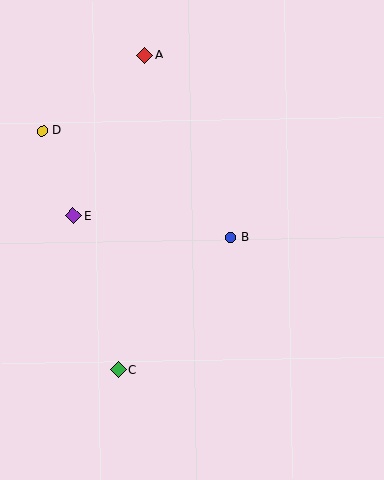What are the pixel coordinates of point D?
Point D is at (42, 131).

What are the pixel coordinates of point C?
Point C is at (119, 370).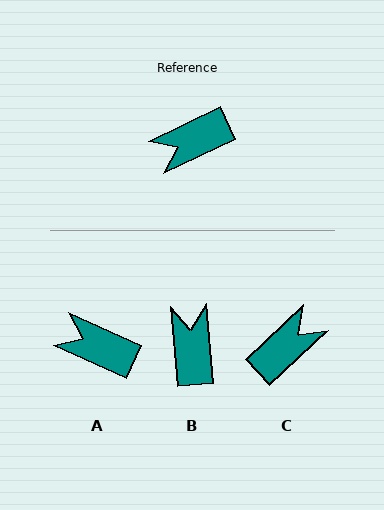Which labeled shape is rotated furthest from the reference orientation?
C, about 163 degrees away.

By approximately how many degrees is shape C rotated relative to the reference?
Approximately 163 degrees clockwise.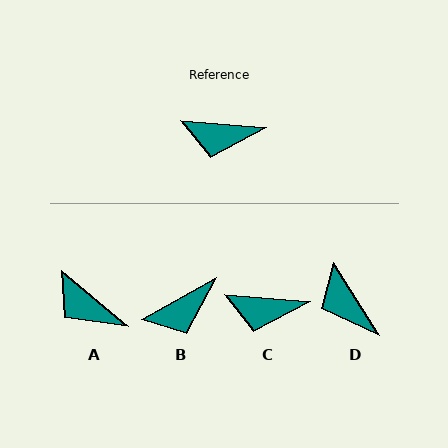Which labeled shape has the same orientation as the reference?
C.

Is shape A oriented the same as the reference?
No, it is off by about 36 degrees.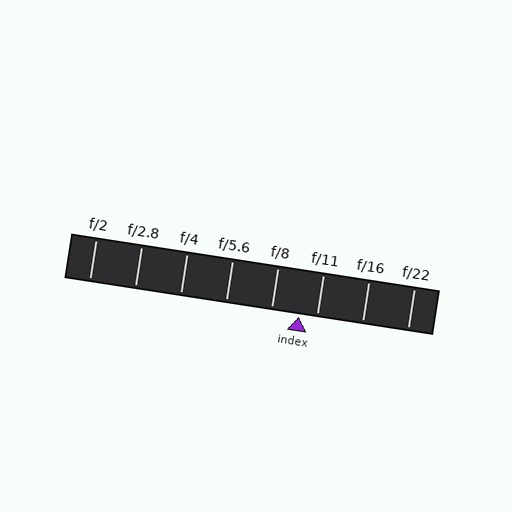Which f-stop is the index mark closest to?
The index mark is closest to f/11.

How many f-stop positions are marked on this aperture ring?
There are 8 f-stop positions marked.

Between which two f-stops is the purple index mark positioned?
The index mark is between f/8 and f/11.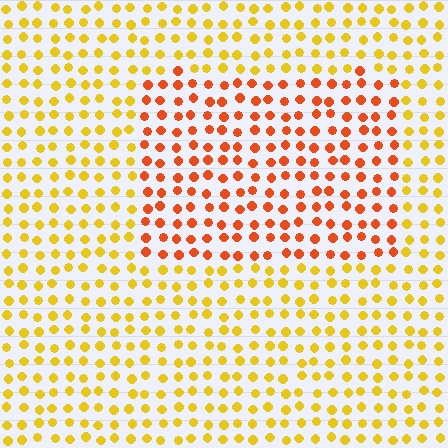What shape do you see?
I see a rectangle.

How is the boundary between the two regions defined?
The boundary is defined purely by a slight shift in hue (about 37 degrees). Spacing, size, and orientation are identical on both sides.